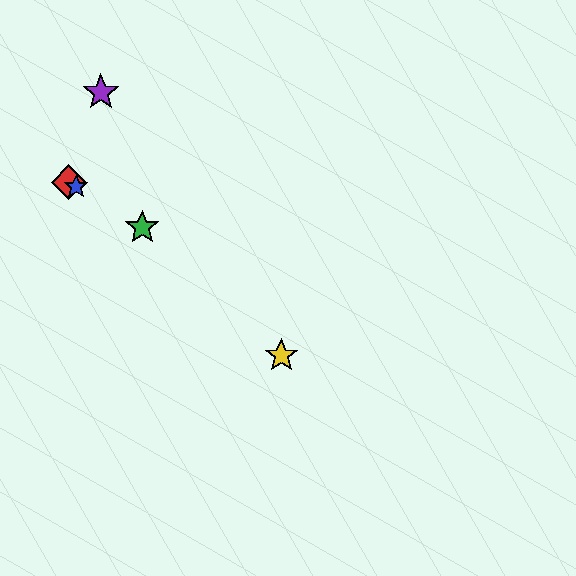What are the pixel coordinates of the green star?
The green star is at (142, 227).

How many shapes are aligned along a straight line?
3 shapes (the red diamond, the blue star, the green star) are aligned along a straight line.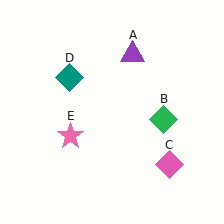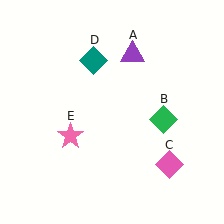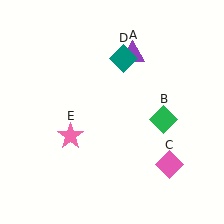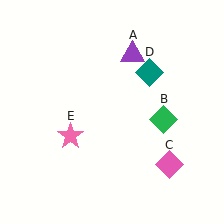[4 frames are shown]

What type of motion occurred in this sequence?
The teal diamond (object D) rotated clockwise around the center of the scene.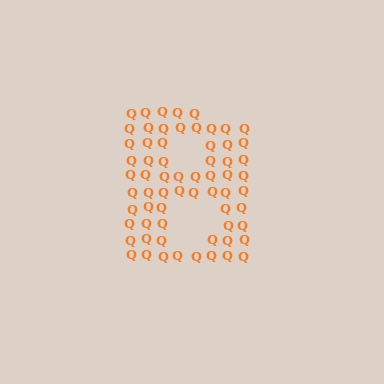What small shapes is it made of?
It is made of small letter Q's.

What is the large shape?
The large shape is the letter B.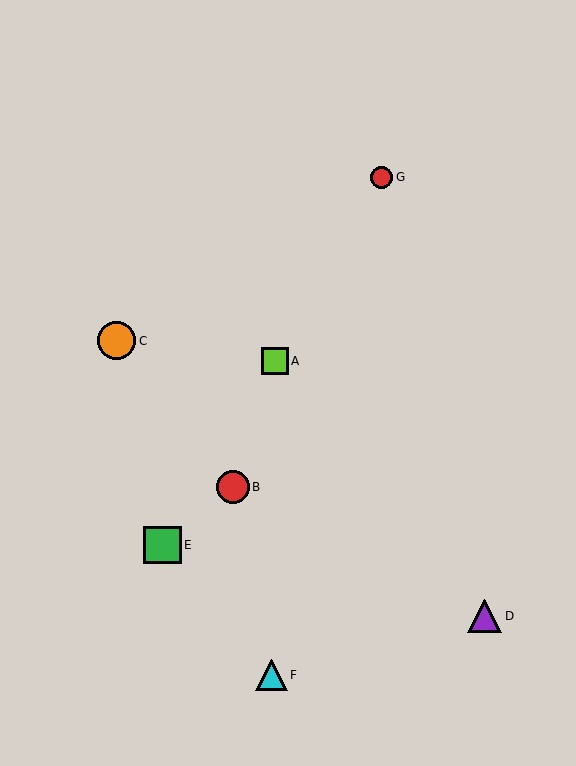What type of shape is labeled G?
Shape G is a red circle.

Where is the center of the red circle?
The center of the red circle is at (233, 487).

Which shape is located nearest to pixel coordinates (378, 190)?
The red circle (labeled G) at (382, 177) is nearest to that location.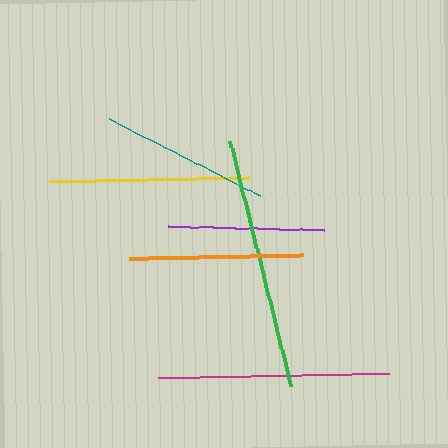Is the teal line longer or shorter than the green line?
The green line is longer than the teal line.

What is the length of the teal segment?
The teal segment is approximately 170 pixels long.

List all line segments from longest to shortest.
From longest to shortest: green, magenta, yellow, orange, teal, purple.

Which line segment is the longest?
The green line is the longest at approximately 252 pixels.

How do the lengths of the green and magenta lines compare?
The green and magenta lines are approximately the same length.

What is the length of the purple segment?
The purple segment is approximately 156 pixels long.